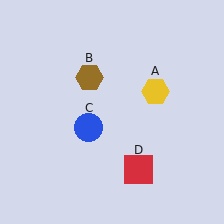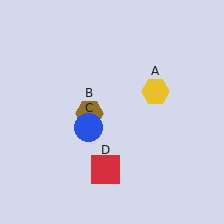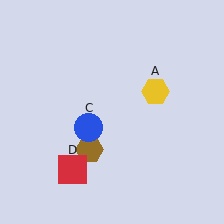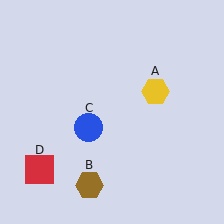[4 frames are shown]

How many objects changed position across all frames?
2 objects changed position: brown hexagon (object B), red square (object D).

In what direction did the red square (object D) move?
The red square (object D) moved left.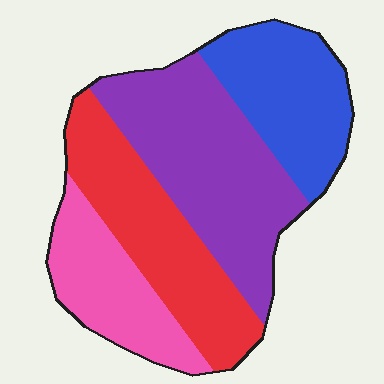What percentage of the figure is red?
Red covers about 25% of the figure.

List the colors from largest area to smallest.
From largest to smallest: purple, red, blue, pink.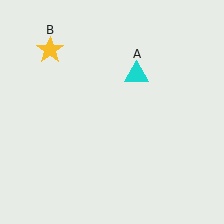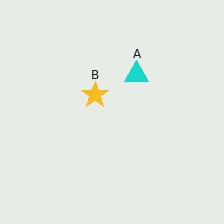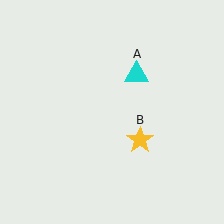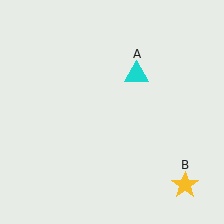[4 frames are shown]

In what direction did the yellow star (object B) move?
The yellow star (object B) moved down and to the right.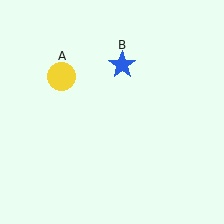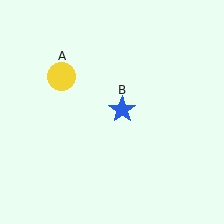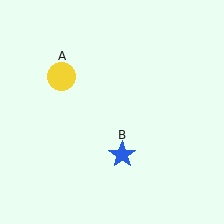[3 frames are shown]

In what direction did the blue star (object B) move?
The blue star (object B) moved down.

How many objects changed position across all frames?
1 object changed position: blue star (object B).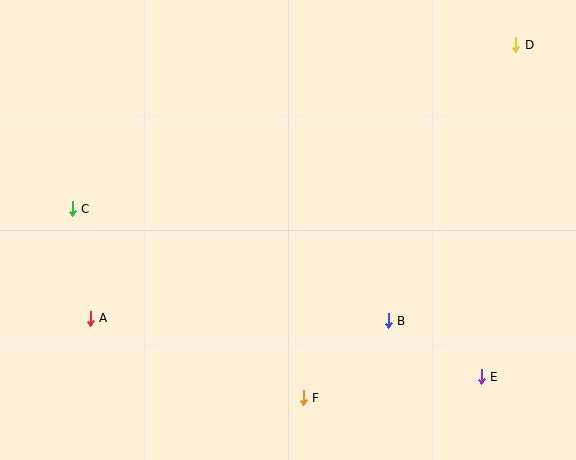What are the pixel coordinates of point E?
Point E is at (481, 377).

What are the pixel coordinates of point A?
Point A is at (90, 318).